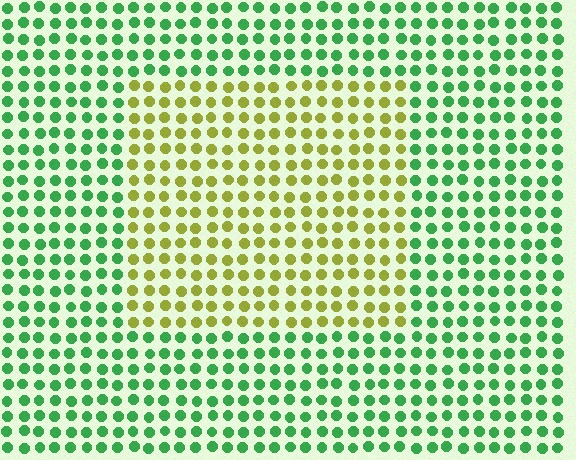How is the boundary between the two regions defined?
The boundary is defined purely by a slight shift in hue (about 62 degrees). Spacing, size, and orientation are identical on both sides.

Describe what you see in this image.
The image is filled with small green elements in a uniform arrangement. A rectangle-shaped region is visible where the elements are tinted to a slightly different hue, forming a subtle color boundary.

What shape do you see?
I see a rectangle.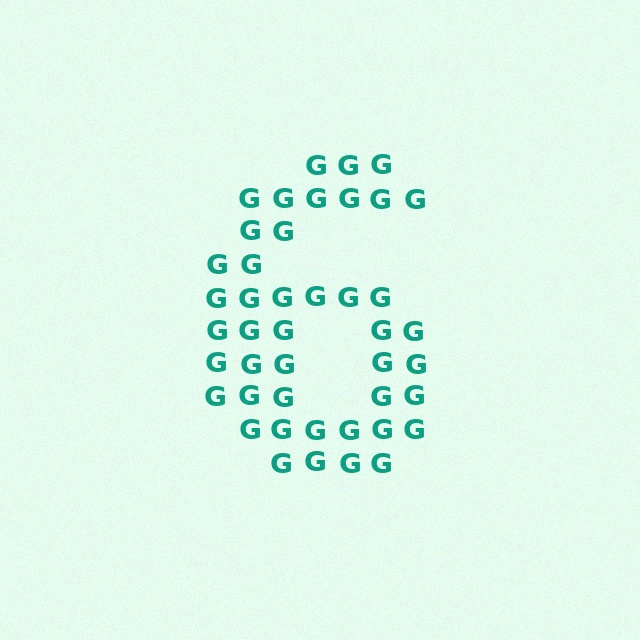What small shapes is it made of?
It is made of small letter G's.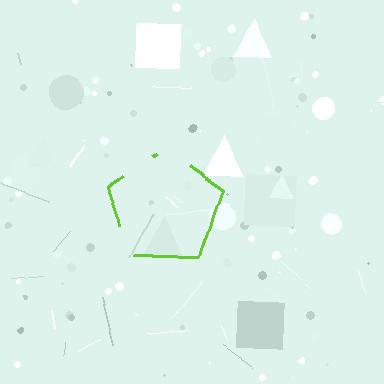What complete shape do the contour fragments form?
The contour fragments form a pentagon.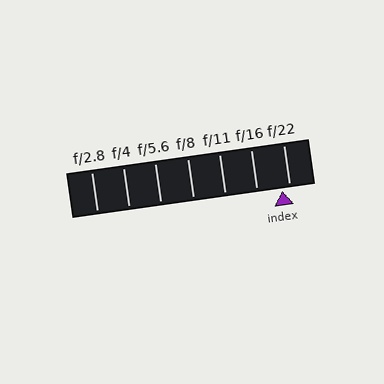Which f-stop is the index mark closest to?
The index mark is closest to f/22.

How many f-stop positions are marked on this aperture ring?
There are 7 f-stop positions marked.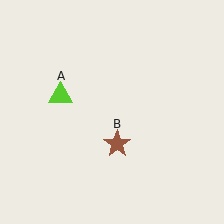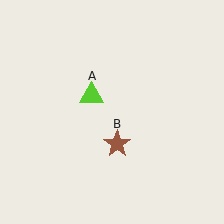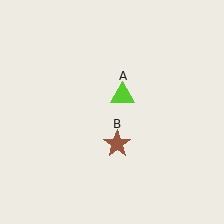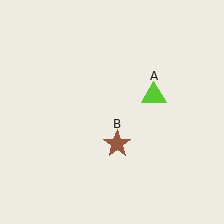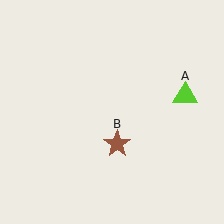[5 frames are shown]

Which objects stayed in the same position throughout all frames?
Brown star (object B) remained stationary.